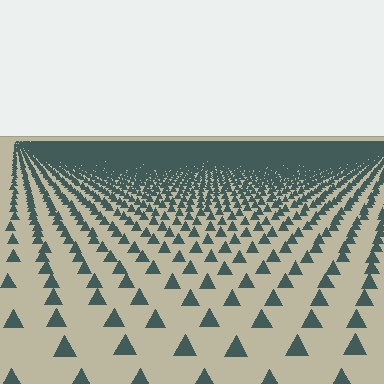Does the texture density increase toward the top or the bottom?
Density increases toward the top.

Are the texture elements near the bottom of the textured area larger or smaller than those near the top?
Larger. Near the bottom, elements are closer to the viewer and appear at a bigger on-screen size.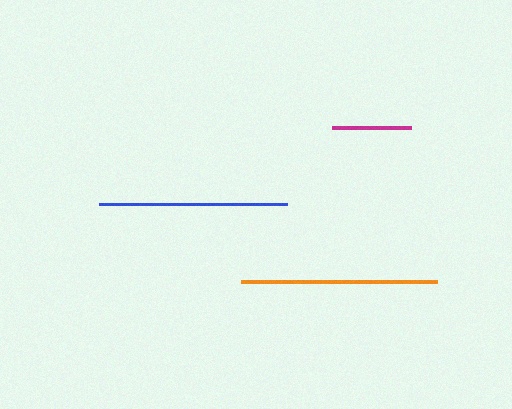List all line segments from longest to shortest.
From longest to shortest: orange, blue, magenta.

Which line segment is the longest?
The orange line is the longest at approximately 195 pixels.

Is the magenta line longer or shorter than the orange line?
The orange line is longer than the magenta line.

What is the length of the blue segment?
The blue segment is approximately 188 pixels long.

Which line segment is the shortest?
The magenta line is the shortest at approximately 79 pixels.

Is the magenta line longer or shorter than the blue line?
The blue line is longer than the magenta line.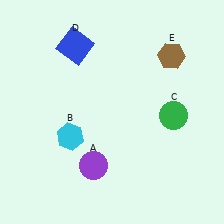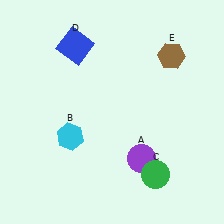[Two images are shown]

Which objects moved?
The objects that moved are: the purple circle (A), the green circle (C).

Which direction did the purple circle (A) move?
The purple circle (A) moved right.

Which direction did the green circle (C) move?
The green circle (C) moved down.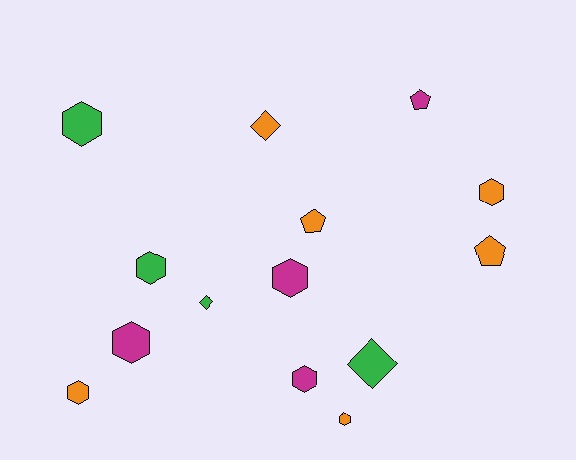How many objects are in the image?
There are 14 objects.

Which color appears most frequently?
Orange, with 6 objects.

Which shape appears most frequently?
Hexagon, with 8 objects.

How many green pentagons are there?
There are no green pentagons.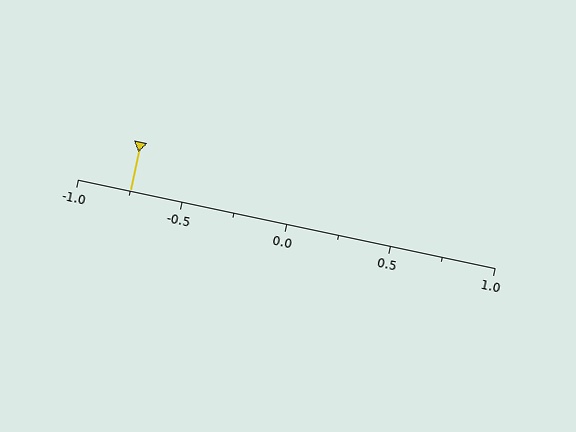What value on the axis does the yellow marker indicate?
The marker indicates approximately -0.75.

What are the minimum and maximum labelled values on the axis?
The axis runs from -1.0 to 1.0.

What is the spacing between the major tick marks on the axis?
The major ticks are spaced 0.5 apart.